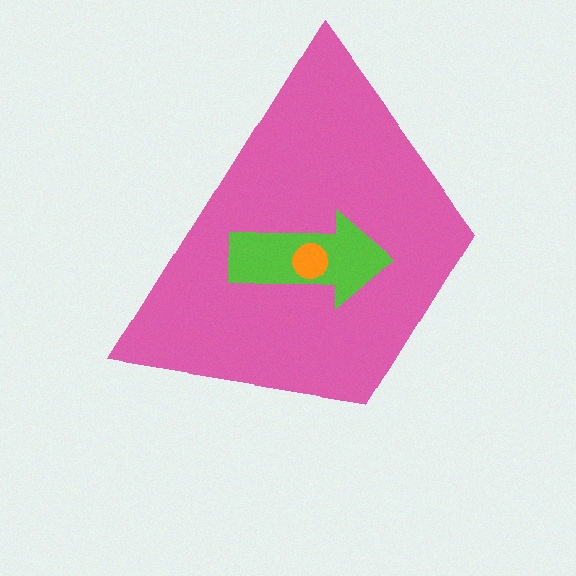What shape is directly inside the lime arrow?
The orange circle.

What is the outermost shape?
The pink trapezoid.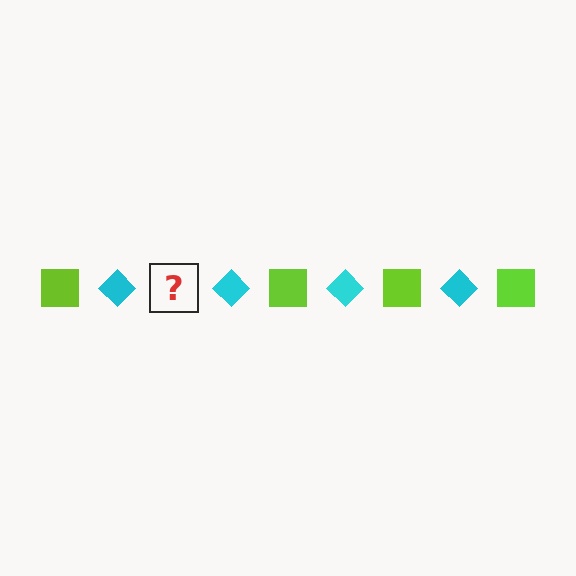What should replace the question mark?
The question mark should be replaced with a lime square.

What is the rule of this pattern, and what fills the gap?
The rule is that the pattern alternates between lime square and cyan diamond. The gap should be filled with a lime square.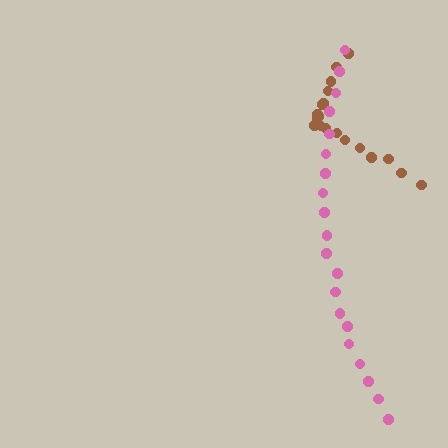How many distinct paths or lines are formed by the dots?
There are 2 distinct paths.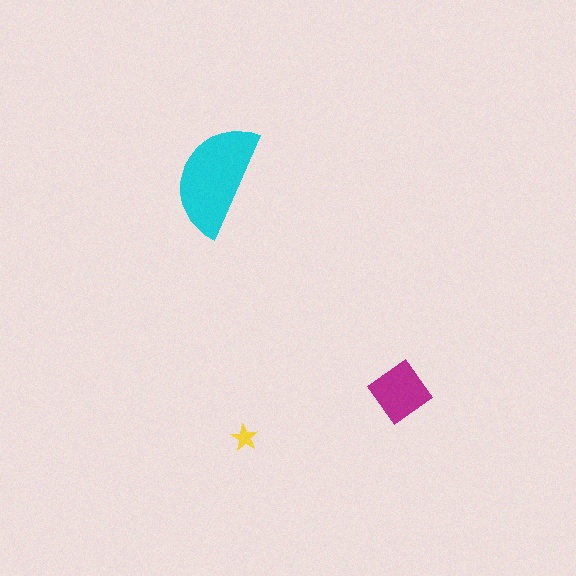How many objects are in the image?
There are 3 objects in the image.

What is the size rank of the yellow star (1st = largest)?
3rd.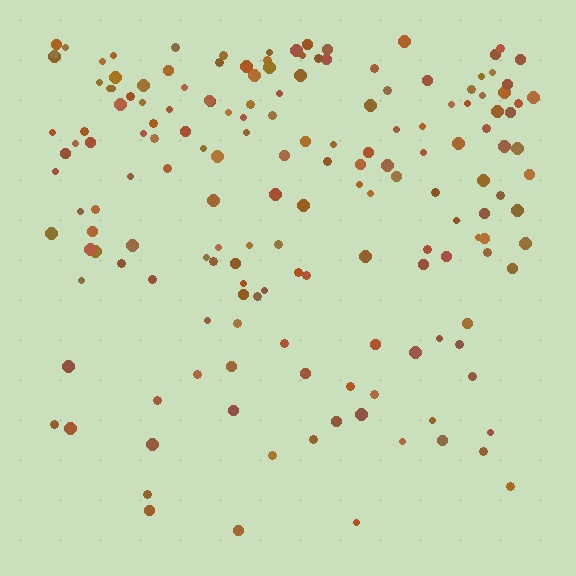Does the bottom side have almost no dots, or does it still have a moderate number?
Still a moderate number, just noticeably fewer than the top.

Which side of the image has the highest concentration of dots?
The top.